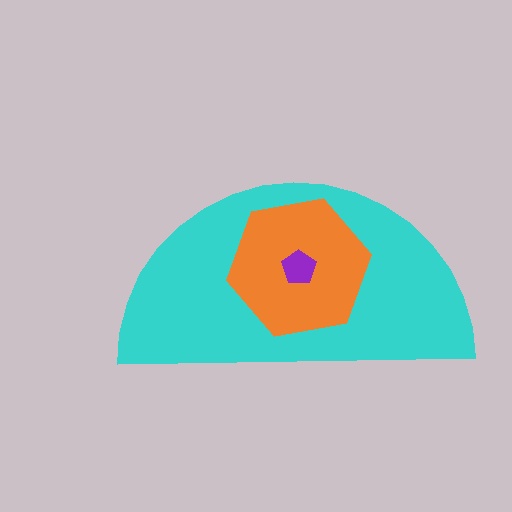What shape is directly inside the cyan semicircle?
The orange hexagon.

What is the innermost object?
The purple pentagon.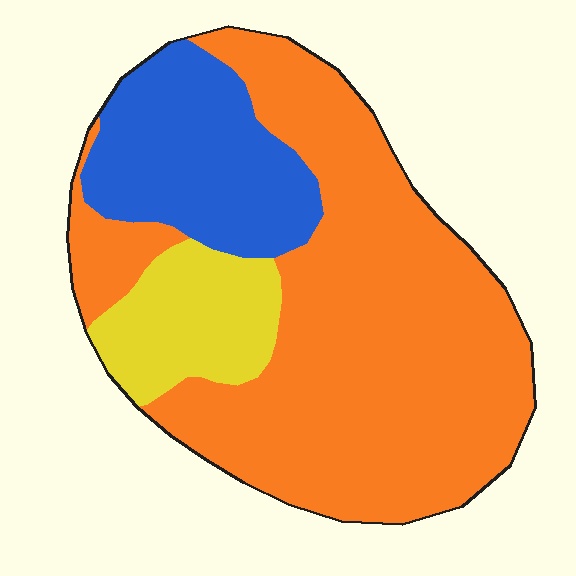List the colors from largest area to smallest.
From largest to smallest: orange, blue, yellow.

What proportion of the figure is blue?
Blue covers about 20% of the figure.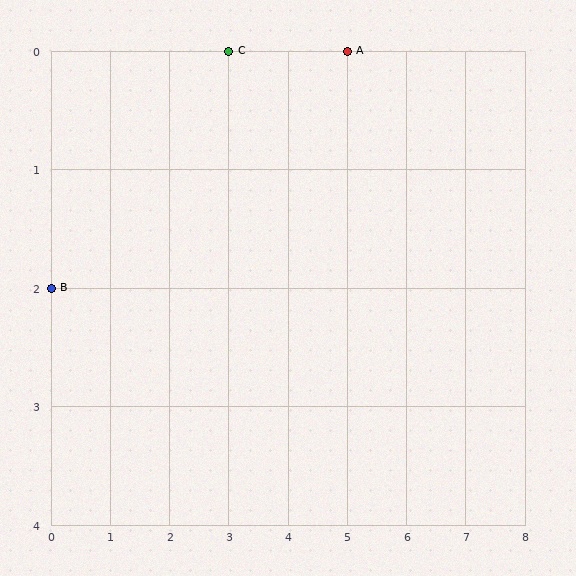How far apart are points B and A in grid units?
Points B and A are 5 columns and 2 rows apart (about 5.4 grid units diagonally).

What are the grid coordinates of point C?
Point C is at grid coordinates (3, 0).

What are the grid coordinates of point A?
Point A is at grid coordinates (5, 0).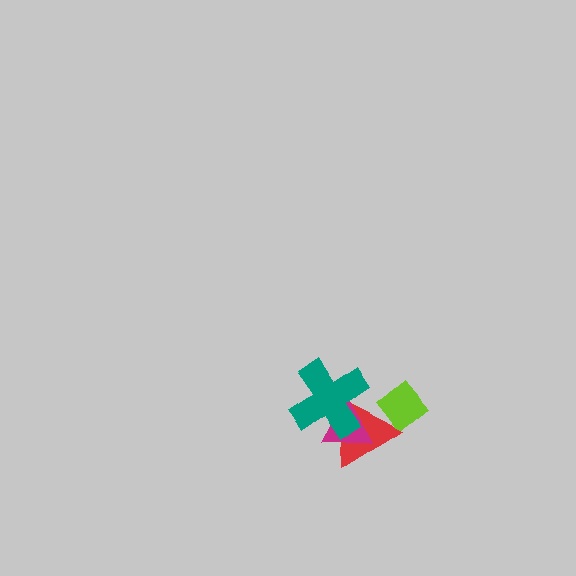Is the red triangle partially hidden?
Yes, it is partially covered by another shape.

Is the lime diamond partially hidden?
Yes, it is partially covered by another shape.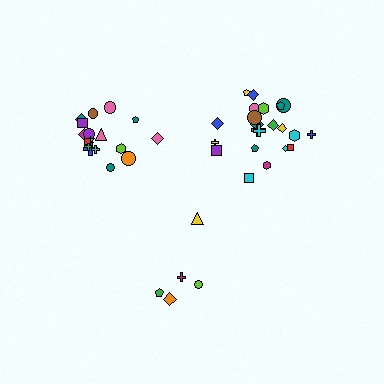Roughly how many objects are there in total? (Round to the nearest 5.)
Roughly 45 objects in total.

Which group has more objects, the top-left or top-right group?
The top-right group.